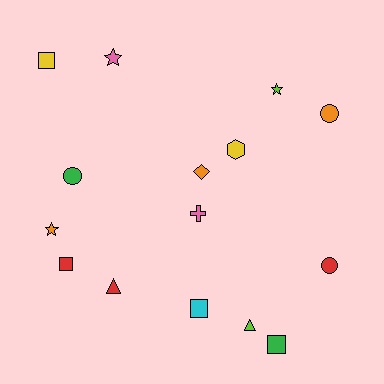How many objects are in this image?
There are 15 objects.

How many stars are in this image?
There are 3 stars.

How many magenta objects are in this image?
There are no magenta objects.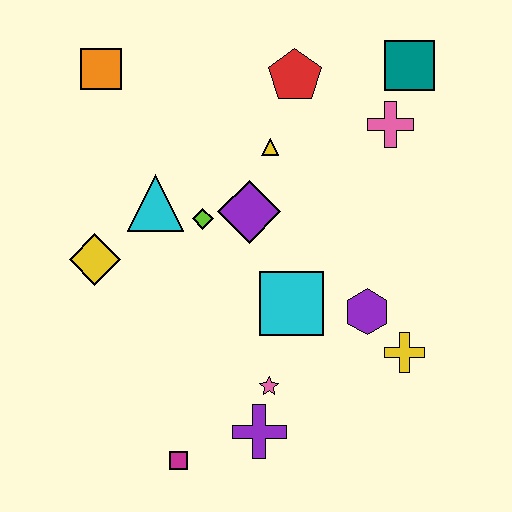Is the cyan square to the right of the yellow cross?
No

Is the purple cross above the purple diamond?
No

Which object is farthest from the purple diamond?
The magenta square is farthest from the purple diamond.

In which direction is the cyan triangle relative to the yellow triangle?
The cyan triangle is to the left of the yellow triangle.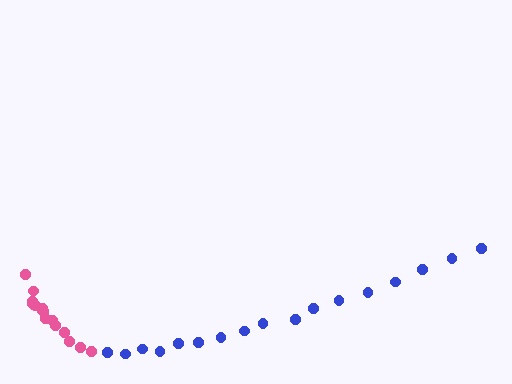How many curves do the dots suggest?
There are 2 distinct paths.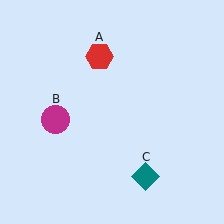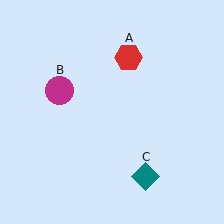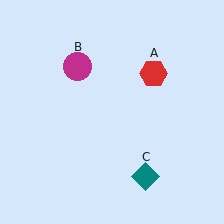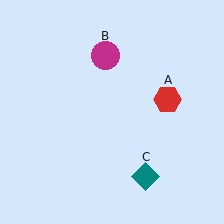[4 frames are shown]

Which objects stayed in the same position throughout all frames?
Teal diamond (object C) remained stationary.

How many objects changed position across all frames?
2 objects changed position: red hexagon (object A), magenta circle (object B).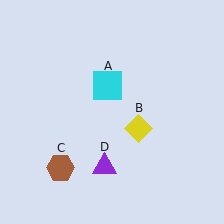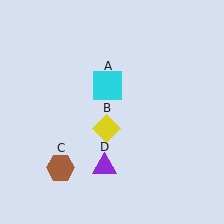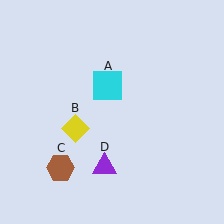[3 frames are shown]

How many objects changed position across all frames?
1 object changed position: yellow diamond (object B).